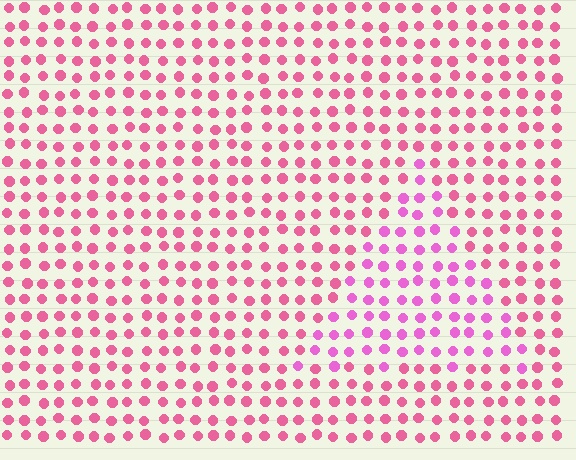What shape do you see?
I see a triangle.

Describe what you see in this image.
The image is filled with small pink elements in a uniform arrangement. A triangle-shaped region is visible where the elements are tinted to a slightly different hue, forming a subtle color boundary.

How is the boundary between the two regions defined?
The boundary is defined purely by a slight shift in hue (about 25 degrees). Spacing, size, and orientation are identical on both sides.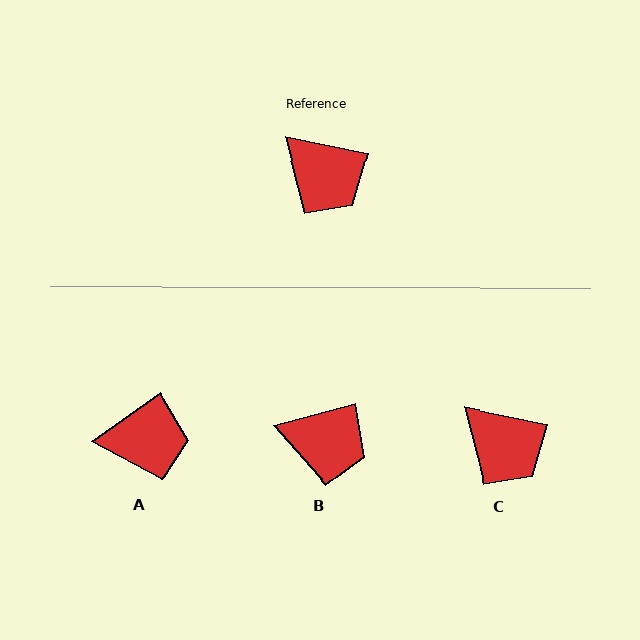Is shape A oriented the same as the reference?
No, it is off by about 47 degrees.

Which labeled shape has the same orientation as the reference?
C.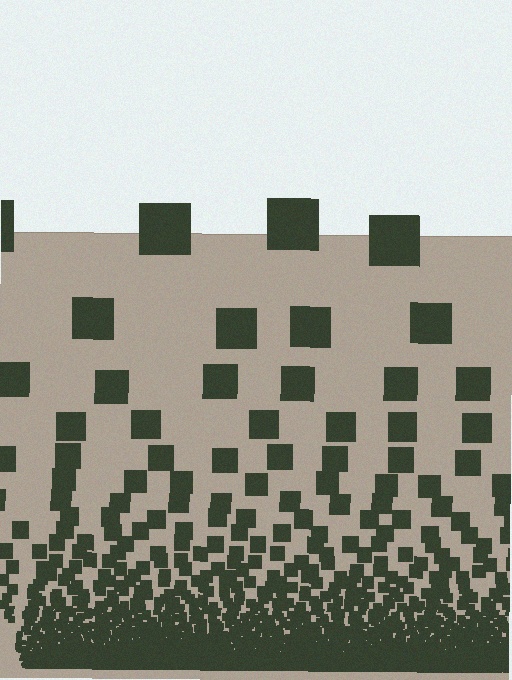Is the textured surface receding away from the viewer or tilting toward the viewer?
The surface appears to tilt toward the viewer. Texture elements get larger and sparser toward the top.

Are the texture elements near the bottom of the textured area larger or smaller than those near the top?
Smaller. The gradient is inverted — elements near the bottom are smaller and denser.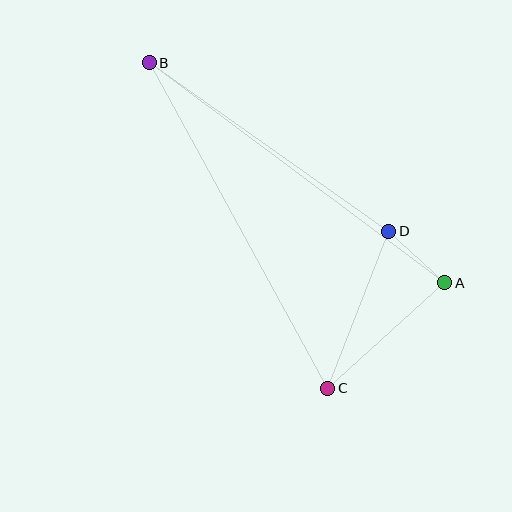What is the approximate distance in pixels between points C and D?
The distance between C and D is approximately 169 pixels.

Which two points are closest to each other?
Points A and D are closest to each other.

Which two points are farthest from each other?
Points B and C are farthest from each other.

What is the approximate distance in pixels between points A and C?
The distance between A and C is approximately 158 pixels.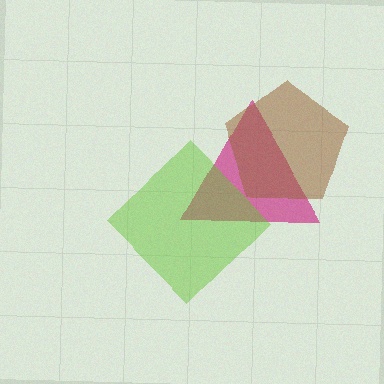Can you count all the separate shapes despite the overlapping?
Yes, there are 3 separate shapes.